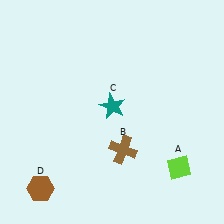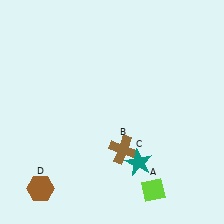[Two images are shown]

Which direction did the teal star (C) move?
The teal star (C) moved down.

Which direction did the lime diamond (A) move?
The lime diamond (A) moved left.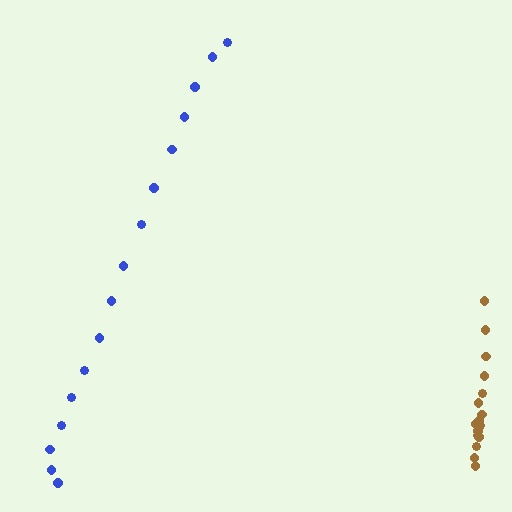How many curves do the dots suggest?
There are 2 distinct paths.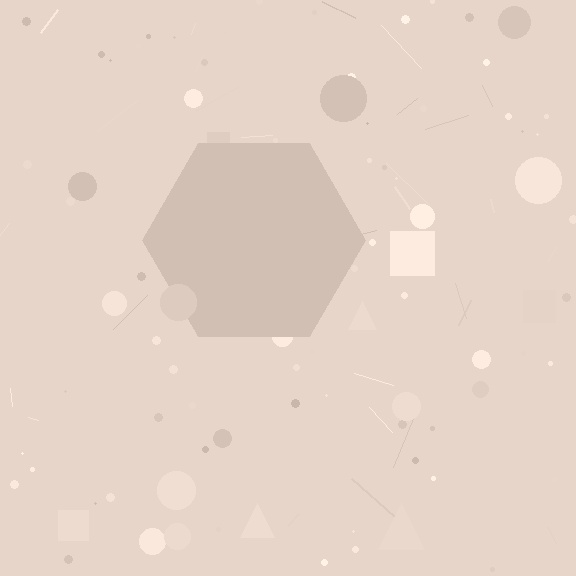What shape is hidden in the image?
A hexagon is hidden in the image.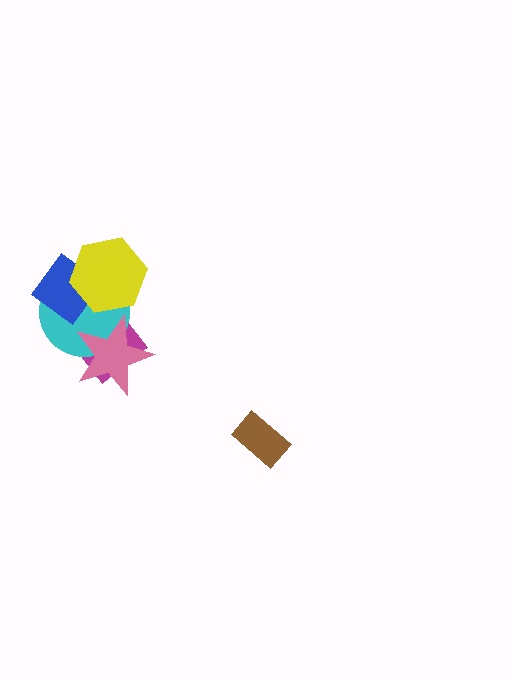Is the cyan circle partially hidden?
Yes, it is partially covered by another shape.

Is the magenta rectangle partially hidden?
Yes, it is partially covered by another shape.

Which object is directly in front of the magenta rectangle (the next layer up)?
The cyan circle is directly in front of the magenta rectangle.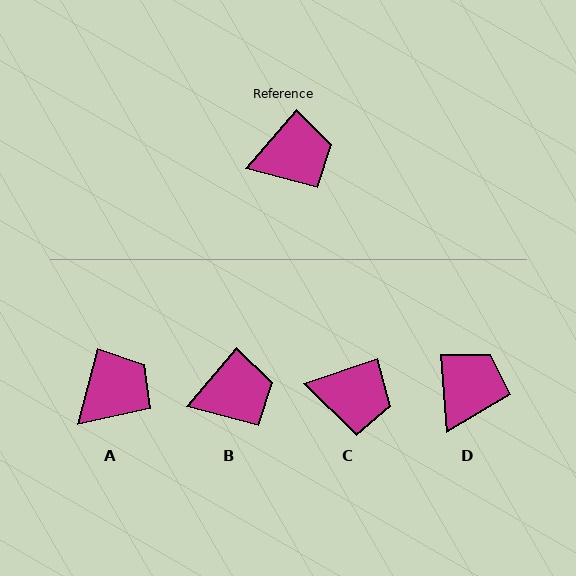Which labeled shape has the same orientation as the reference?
B.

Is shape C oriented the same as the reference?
No, it is off by about 31 degrees.